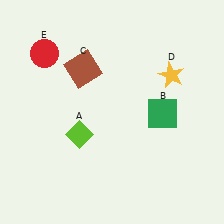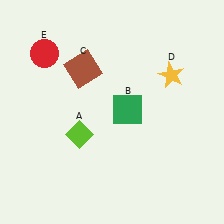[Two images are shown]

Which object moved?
The green square (B) moved left.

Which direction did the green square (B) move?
The green square (B) moved left.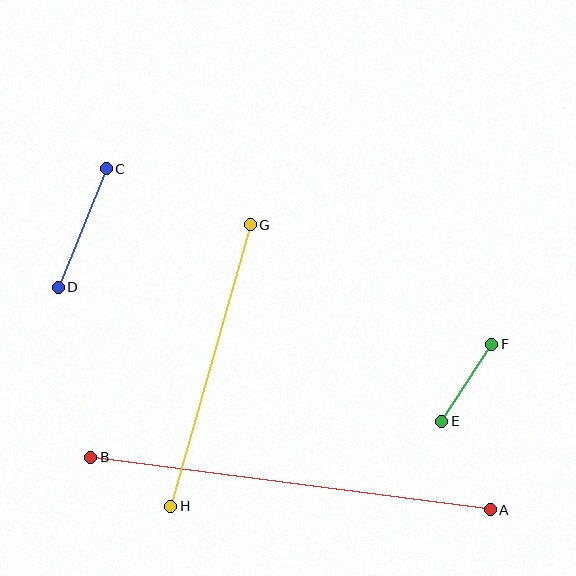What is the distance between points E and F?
The distance is approximately 92 pixels.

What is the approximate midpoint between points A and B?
The midpoint is at approximately (291, 484) pixels.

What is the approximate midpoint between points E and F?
The midpoint is at approximately (467, 383) pixels.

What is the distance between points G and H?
The distance is approximately 292 pixels.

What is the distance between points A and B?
The distance is approximately 403 pixels.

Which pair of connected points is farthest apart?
Points A and B are farthest apart.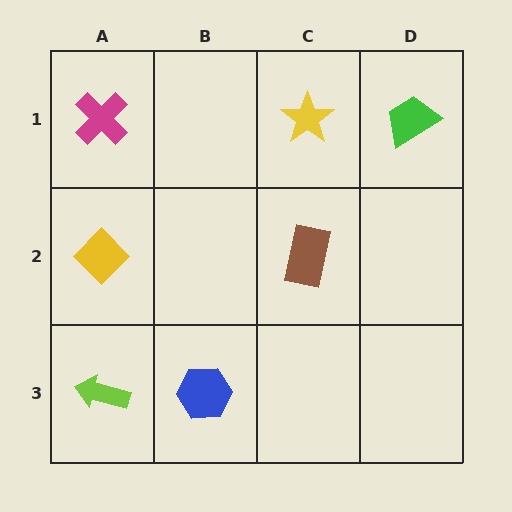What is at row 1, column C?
A yellow star.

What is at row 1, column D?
A green trapezoid.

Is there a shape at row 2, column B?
No, that cell is empty.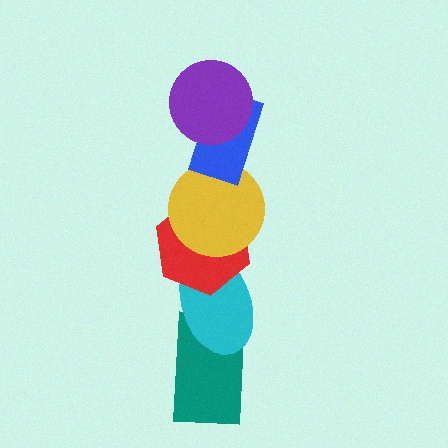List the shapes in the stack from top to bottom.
From top to bottom: the purple circle, the blue rectangle, the yellow circle, the red hexagon, the cyan ellipse, the teal rectangle.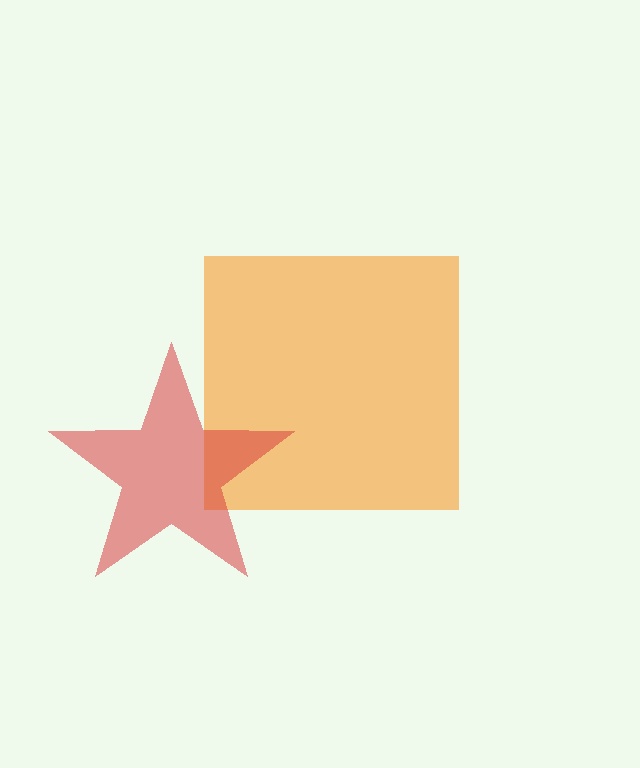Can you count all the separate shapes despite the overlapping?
Yes, there are 2 separate shapes.